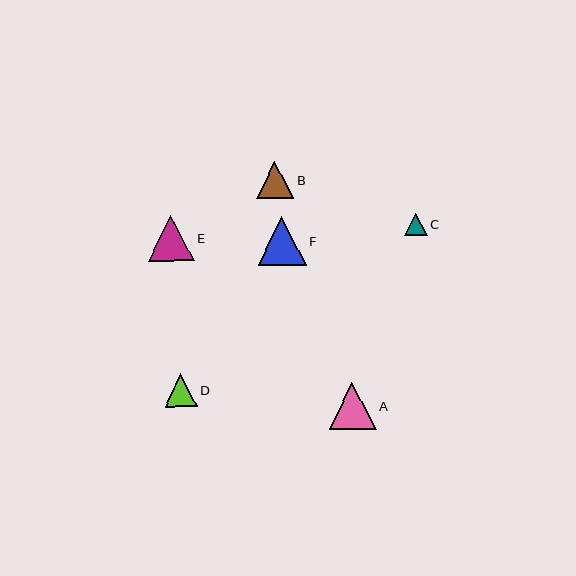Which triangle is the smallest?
Triangle C is the smallest with a size of approximately 23 pixels.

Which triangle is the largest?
Triangle F is the largest with a size of approximately 49 pixels.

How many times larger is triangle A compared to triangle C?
Triangle A is approximately 2.1 times the size of triangle C.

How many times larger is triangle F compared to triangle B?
Triangle F is approximately 1.3 times the size of triangle B.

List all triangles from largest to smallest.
From largest to smallest: F, A, E, B, D, C.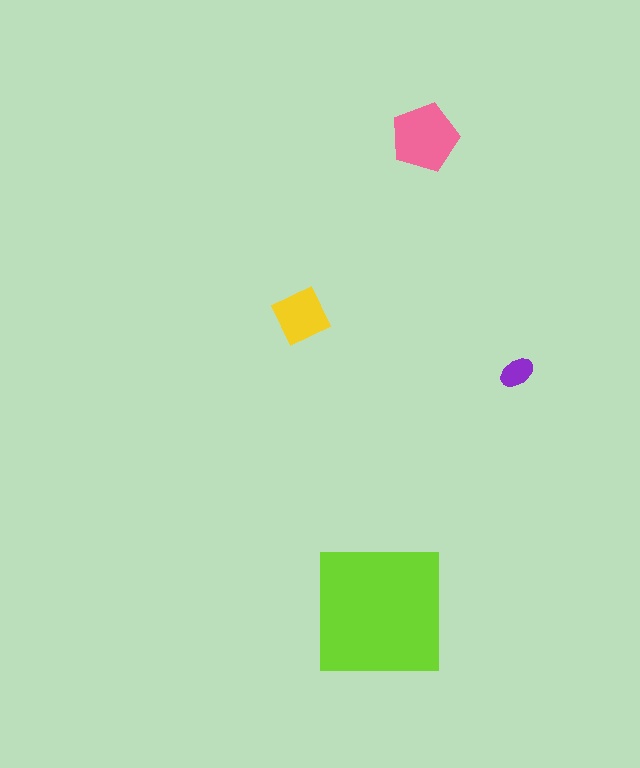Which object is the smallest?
The purple ellipse.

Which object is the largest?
The lime square.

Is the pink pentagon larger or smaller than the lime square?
Smaller.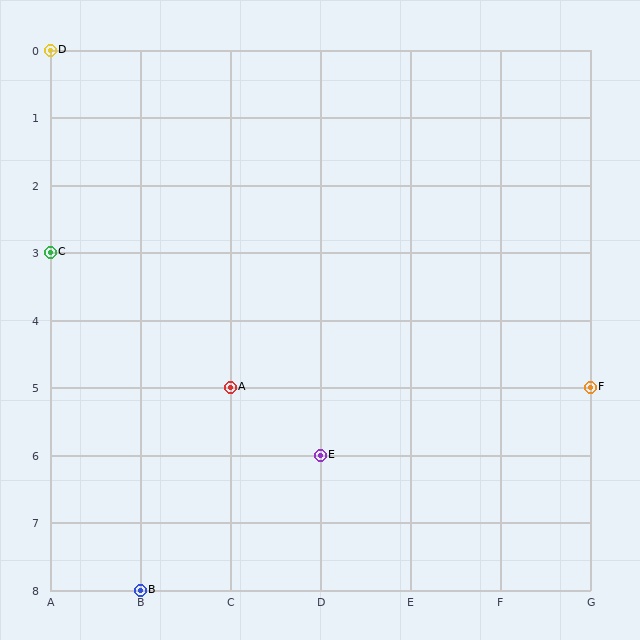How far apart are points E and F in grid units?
Points E and F are 3 columns and 1 row apart (about 3.2 grid units diagonally).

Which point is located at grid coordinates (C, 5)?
Point A is at (C, 5).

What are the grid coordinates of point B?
Point B is at grid coordinates (B, 8).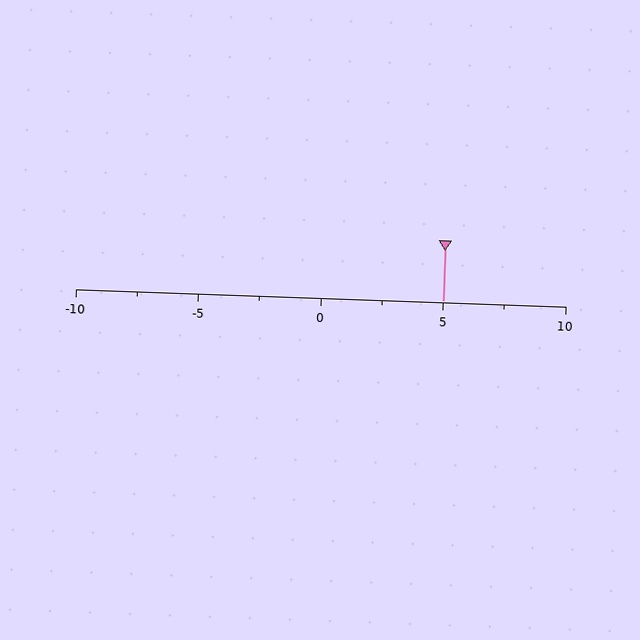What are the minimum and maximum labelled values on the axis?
The axis runs from -10 to 10.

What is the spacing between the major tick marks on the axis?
The major ticks are spaced 5 apart.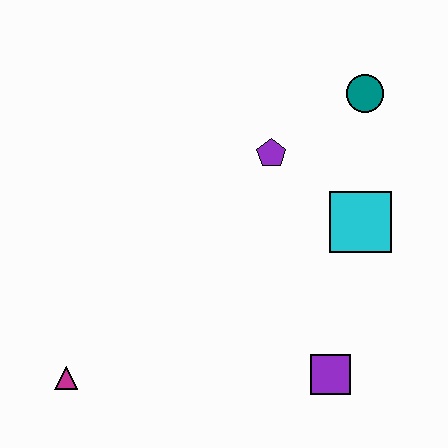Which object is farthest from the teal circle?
The magenta triangle is farthest from the teal circle.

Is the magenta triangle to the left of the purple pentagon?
Yes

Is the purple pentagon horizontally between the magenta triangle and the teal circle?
Yes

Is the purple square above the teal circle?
No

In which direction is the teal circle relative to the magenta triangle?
The teal circle is to the right of the magenta triangle.